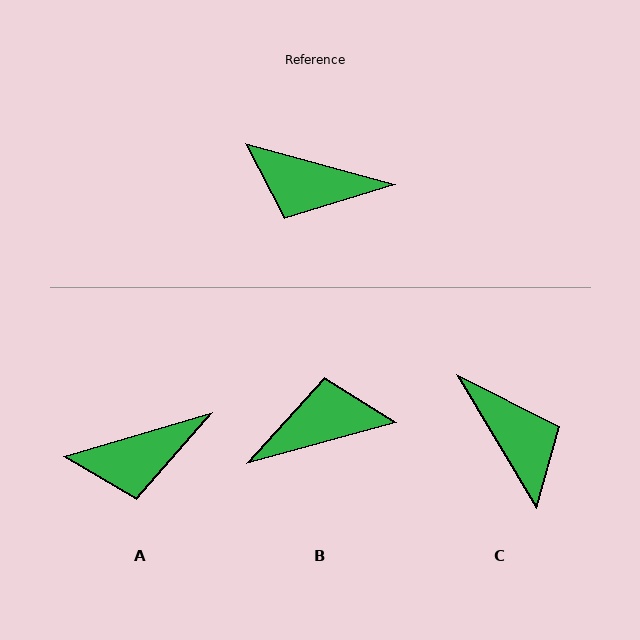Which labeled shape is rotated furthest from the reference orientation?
B, about 149 degrees away.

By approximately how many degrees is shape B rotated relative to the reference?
Approximately 149 degrees clockwise.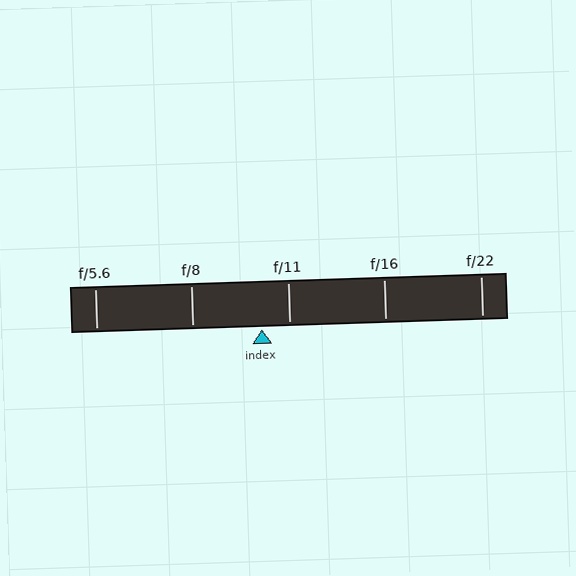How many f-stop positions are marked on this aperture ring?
There are 5 f-stop positions marked.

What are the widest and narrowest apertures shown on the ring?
The widest aperture shown is f/5.6 and the narrowest is f/22.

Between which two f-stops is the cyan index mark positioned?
The index mark is between f/8 and f/11.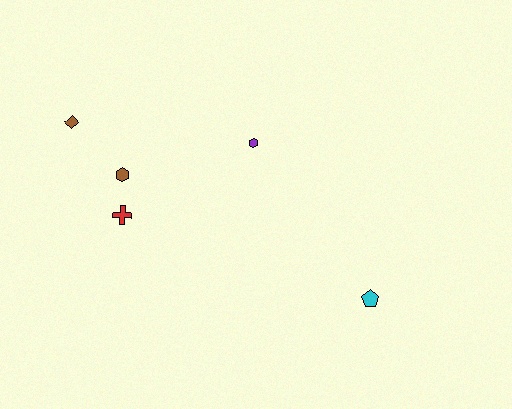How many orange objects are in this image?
There are no orange objects.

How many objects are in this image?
There are 5 objects.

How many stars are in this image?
There are no stars.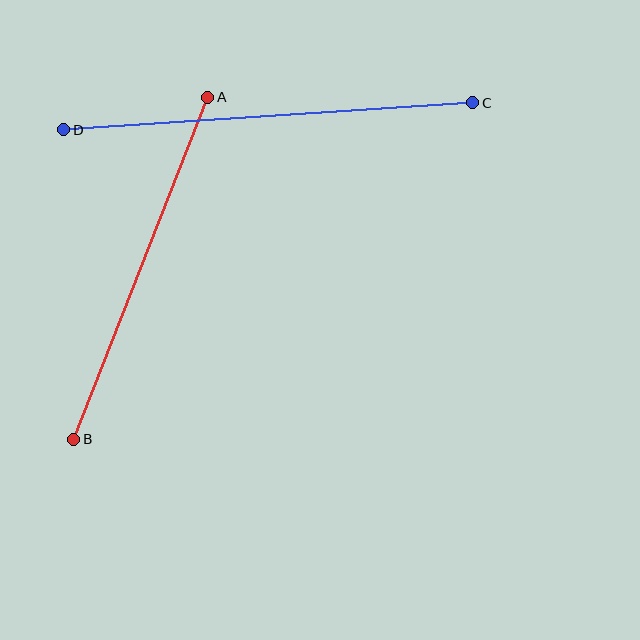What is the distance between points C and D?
The distance is approximately 410 pixels.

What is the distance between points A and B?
The distance is approximately 368 pixels.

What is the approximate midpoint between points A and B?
The midpoint is at approximately (141, 268) pixels.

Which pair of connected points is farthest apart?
Points C and D are farthest apart.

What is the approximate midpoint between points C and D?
The midpoint is at approximately (268, 116) pixels.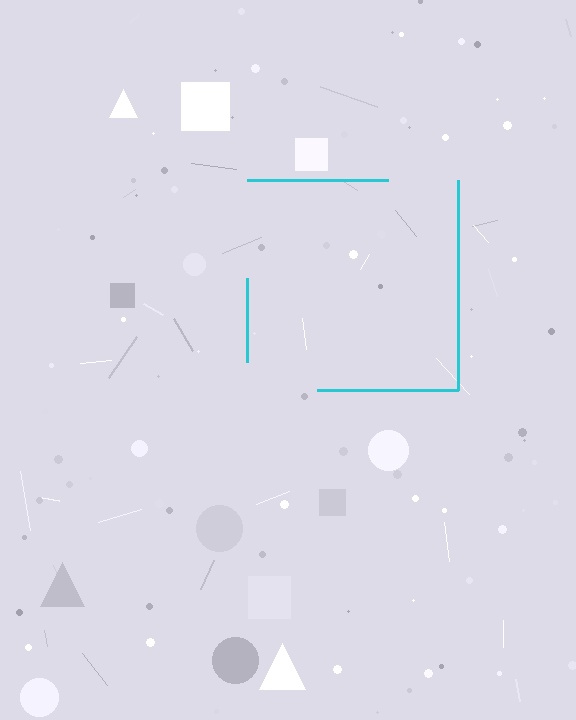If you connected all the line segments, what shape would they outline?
They would outline a square.